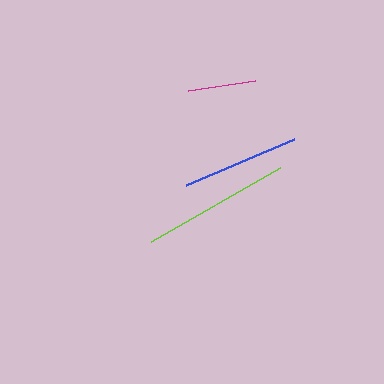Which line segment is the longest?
The lime line is the longest at approximately 148 pixels.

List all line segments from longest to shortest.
From longest to shortest: lime, blue, magenta.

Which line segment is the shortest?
The magenta line is the shortest at approximately 68 pixels.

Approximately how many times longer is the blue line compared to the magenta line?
The blue line is approximately 1.7 times the length of the magenta line.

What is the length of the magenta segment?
The magenta segment is approximately 68 pixels long.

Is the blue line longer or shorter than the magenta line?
The blue line is longer than the magenta line.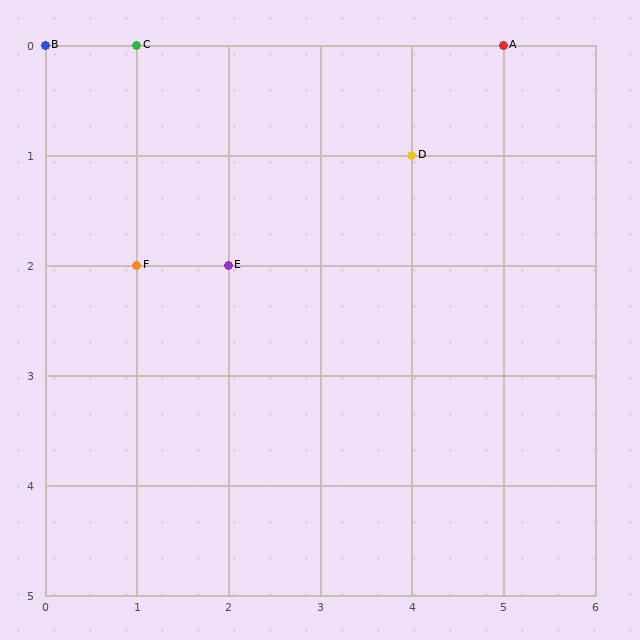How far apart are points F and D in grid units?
Points F and D are 3 columns and 1 row apart (about 3.2 grid units diagonally).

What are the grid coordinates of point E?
Point E is at grid coordinates (2, 2).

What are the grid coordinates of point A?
Point A is at grid coordinates (5, 0).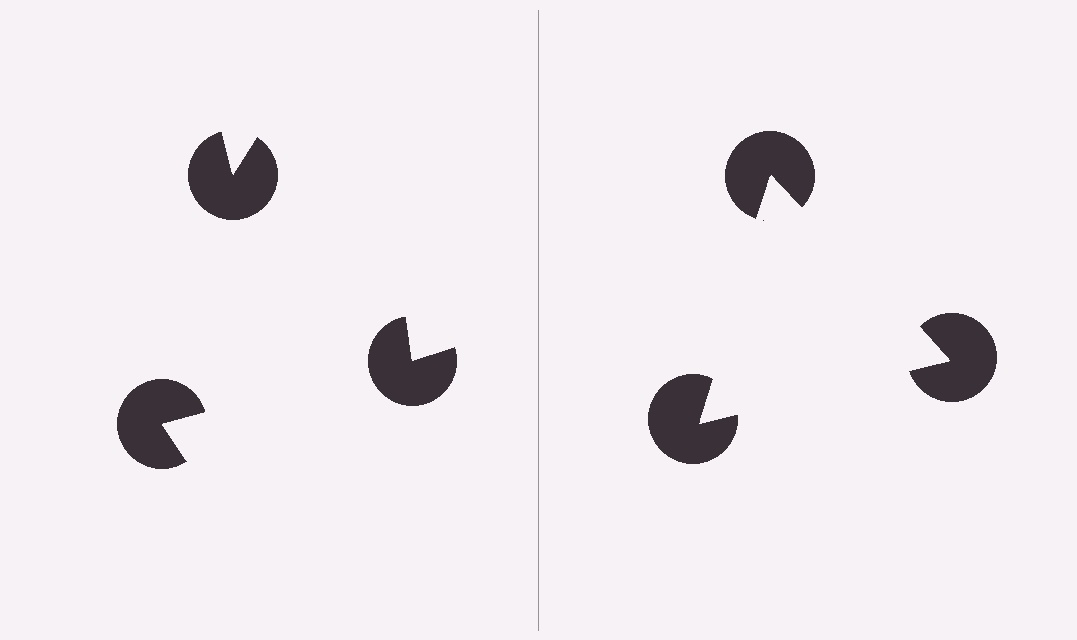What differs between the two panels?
The pac-man discs are positioned identically on both sides; only the wedge orientations differ. On the right they align to a triangle; on the left they are misaligned.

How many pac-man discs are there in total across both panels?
6 — 3 on each side.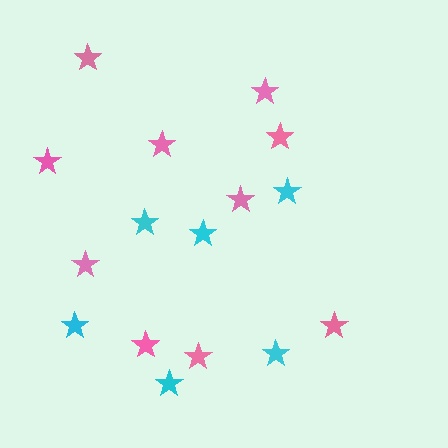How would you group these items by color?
There are 2 groups: one group of pink stars (10) and one group of cyan stars (6).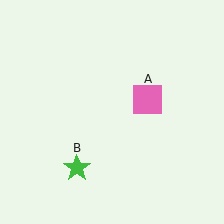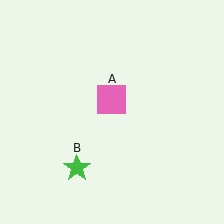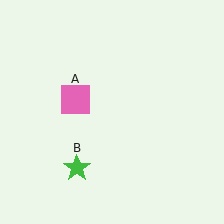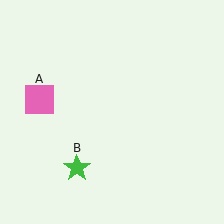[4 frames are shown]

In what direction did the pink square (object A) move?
The pink square (object A) moved left.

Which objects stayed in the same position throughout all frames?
Green star (object B) remained stationary.